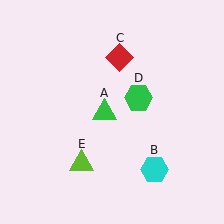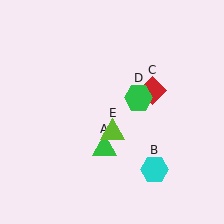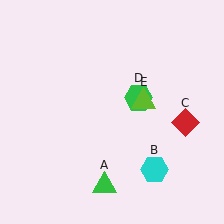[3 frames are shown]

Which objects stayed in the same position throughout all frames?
Cyan hexagon (object B) and green hexagon (object D) remained stationary.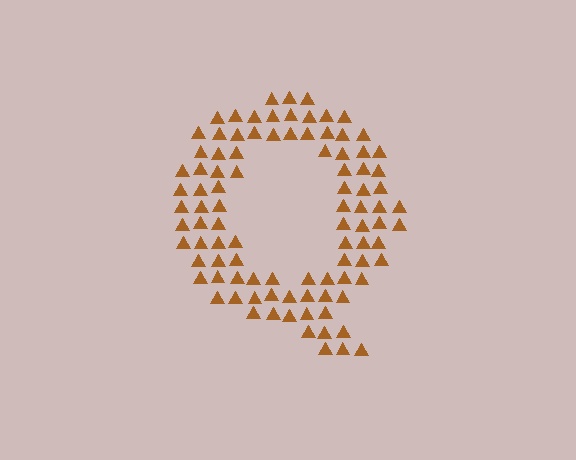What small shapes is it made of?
It is made of small triangles.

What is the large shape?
The large shape is the letter Q.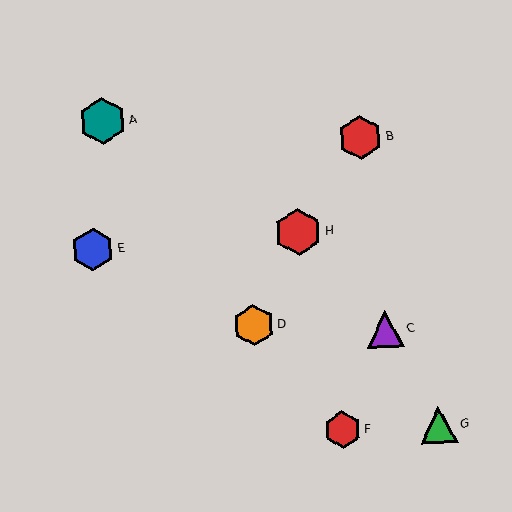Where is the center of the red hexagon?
The center of the red hexagon is at (298, 232).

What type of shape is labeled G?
Shape G is a green triangle.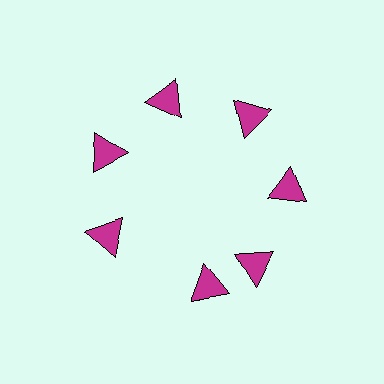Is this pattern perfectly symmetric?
No. The 7 magenta triangles are arranged in a ring, but one element near the 6 o'clock position is rotated out of alignment along the ring, breaking the 7-fold rotational symmetry.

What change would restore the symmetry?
The symmetry would be restored by rotating it back into even spacing with its neighbors so that all 7 triangles sit at equal angles and equal distance from the center.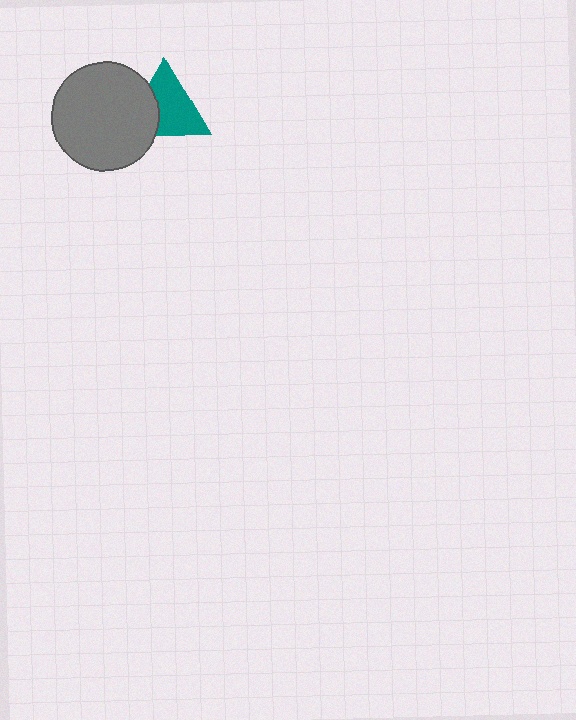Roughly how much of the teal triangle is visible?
Most of it is visible (roughly 68%).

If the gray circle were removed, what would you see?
You would see the complete teal triangle.